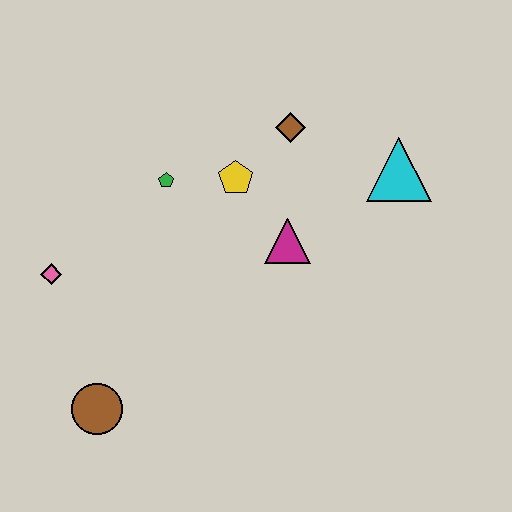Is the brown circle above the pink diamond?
No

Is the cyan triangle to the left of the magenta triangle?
No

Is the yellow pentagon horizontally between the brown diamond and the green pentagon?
Yes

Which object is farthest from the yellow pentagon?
The brown circle is farthest from the yellow pentagon.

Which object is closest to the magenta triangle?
The yellow pentagon is closest to the magenta triangle.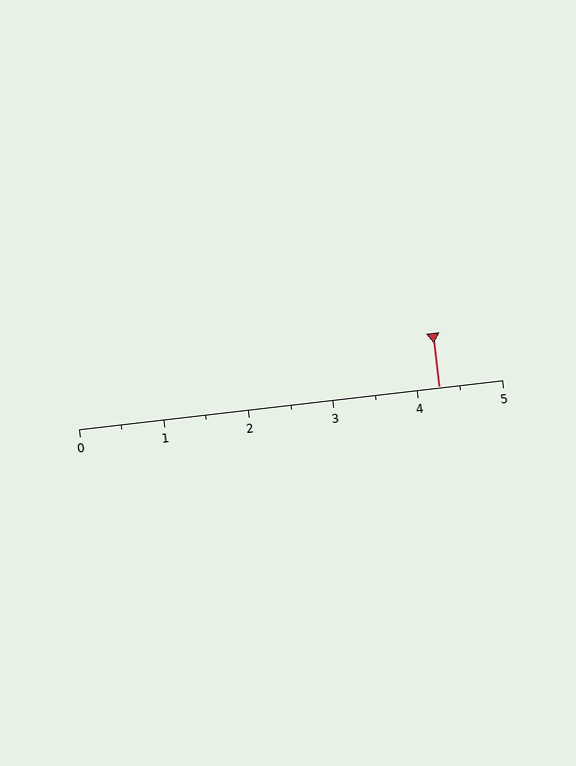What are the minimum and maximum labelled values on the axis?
The axis runs from 0 to 5.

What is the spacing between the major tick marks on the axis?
The major ticks are spaced 1 apart.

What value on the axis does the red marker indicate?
The marker indicates approximately 4.2.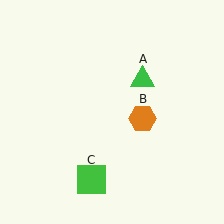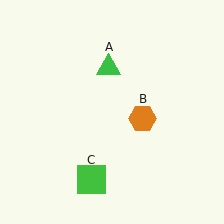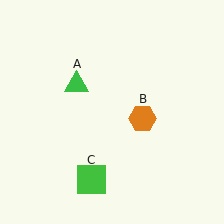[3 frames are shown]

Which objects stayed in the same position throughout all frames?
Orange hexagon (object B) and green square (object C) remained stationary.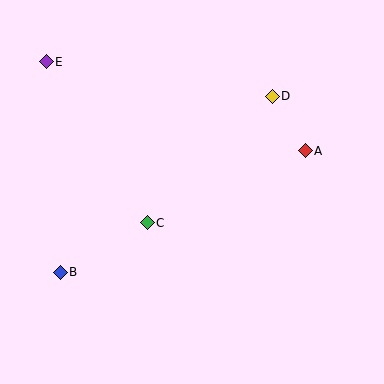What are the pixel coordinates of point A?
Point A is at (305, 151).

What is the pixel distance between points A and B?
The distance between A and B is 273 pixels.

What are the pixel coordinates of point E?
Point E is at (46, 62).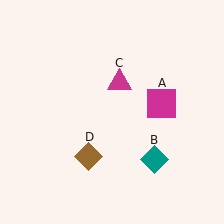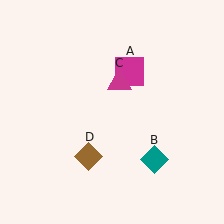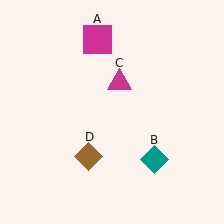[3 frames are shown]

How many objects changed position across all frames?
1 object changed position: magenta square (object A).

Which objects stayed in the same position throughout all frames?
Teal diamond (object B) and magenta triangle (object C) and brown diamond (object D) remained stationary.